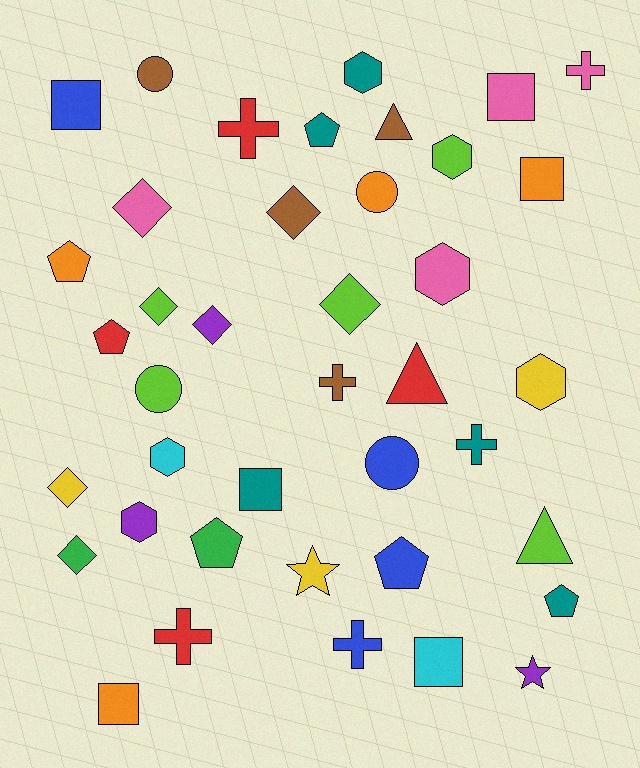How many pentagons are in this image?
There are 6 pentagons.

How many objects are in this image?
There are 40 objects.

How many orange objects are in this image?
There are 4 orange objects.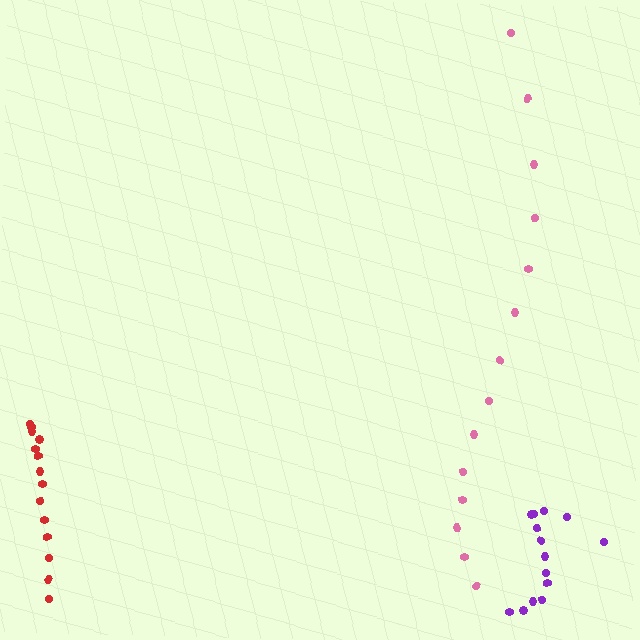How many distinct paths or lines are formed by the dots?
There are 3 distinct paths.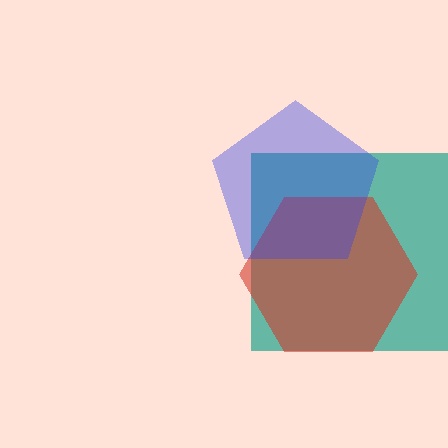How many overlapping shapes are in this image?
There are 3 overlapping shapes in the image.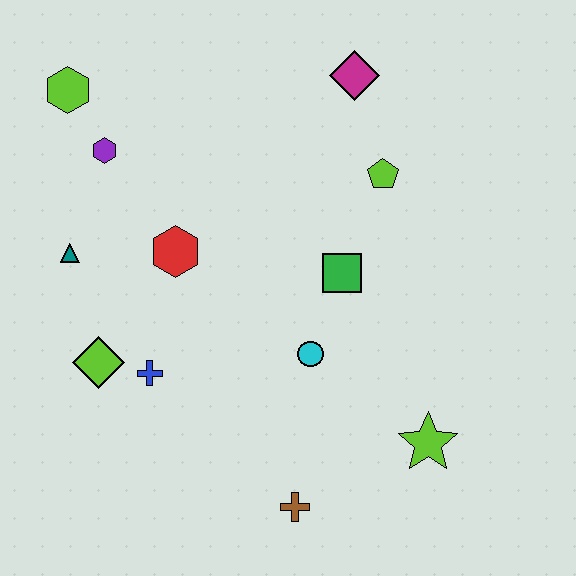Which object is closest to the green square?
The cyan circle is closest to the green square.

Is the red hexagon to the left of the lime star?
Yes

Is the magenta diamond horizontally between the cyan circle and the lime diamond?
No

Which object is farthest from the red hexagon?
The lime star is farthest from the red hexagon.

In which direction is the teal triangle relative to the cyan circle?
The teal triangle is to the left of the cyan circle.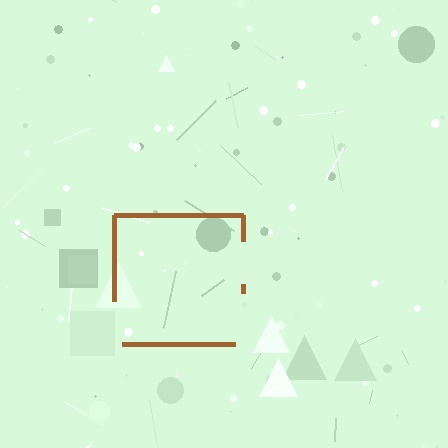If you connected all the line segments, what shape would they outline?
They would outline a square.